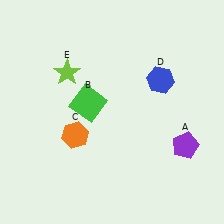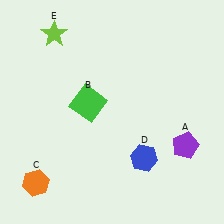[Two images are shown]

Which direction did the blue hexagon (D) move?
The blue hexagon (D) moved down.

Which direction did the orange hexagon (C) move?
The orange hexagon (C) moved down.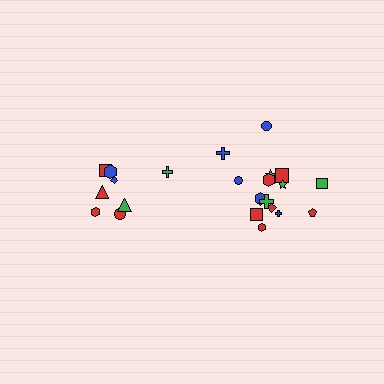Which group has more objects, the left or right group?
The right group.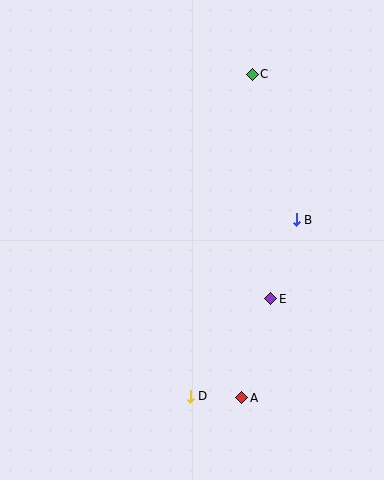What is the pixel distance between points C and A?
The distance between C and A is 324 pixels.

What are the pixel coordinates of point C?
Point C is at (252, 74).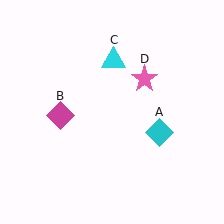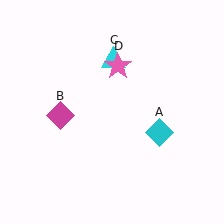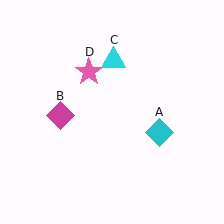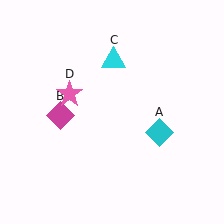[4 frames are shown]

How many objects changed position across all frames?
1 object changed position: pink star (object D).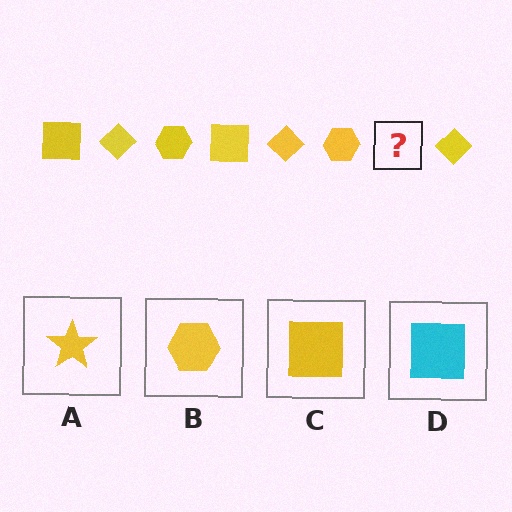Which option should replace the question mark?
Option C.